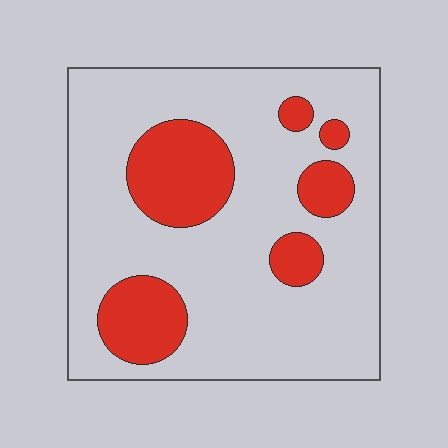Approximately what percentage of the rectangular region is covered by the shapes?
Approximately 25%.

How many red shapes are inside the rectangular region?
6.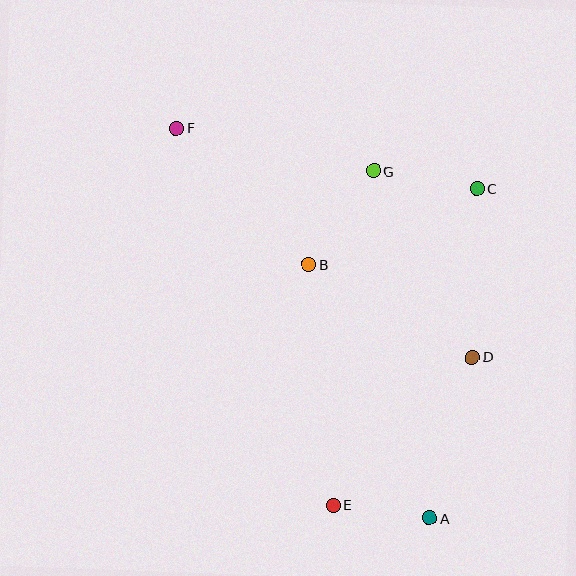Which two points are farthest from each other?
Points A and F are farthest from each other.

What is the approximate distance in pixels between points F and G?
The distance between F and G is approximately 202 pixels.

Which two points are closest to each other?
Points A and E are closest to each other.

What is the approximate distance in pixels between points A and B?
The distance between A and B is approximately 281 pixels.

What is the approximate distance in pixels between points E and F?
The distance between E and F is approximately 408 pixels.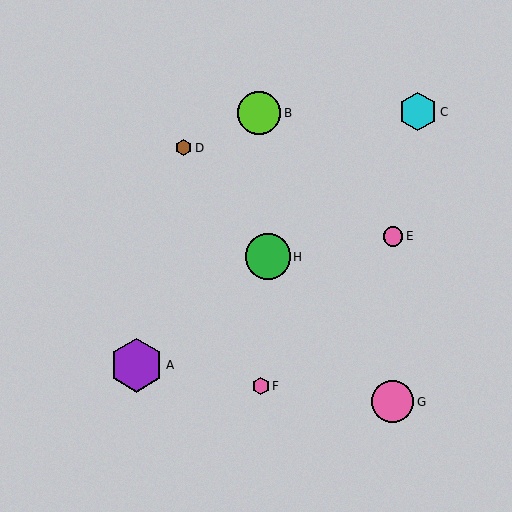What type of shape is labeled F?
Shape F is a pink hexagon.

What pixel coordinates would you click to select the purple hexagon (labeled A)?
Click at (136, 365) to select the purple hexagon A.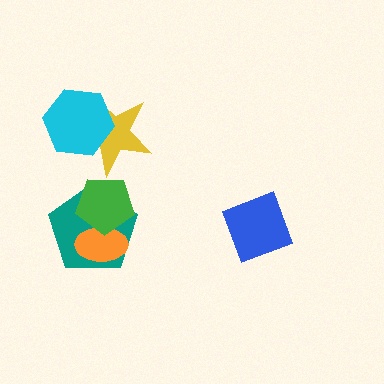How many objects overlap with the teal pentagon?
2 objects overlap with the teal pentagon.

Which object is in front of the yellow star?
The cyan hexagon is in front of the yellow star.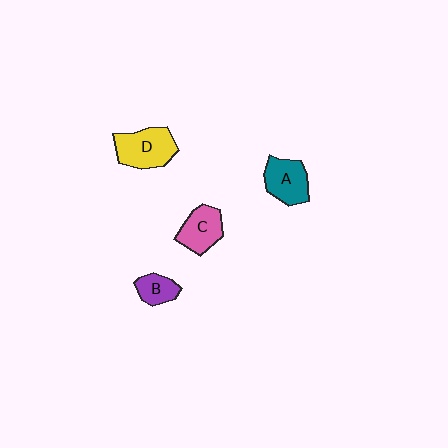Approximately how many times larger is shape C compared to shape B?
Approximately 1.5 times.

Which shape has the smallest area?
Shape B (purple).